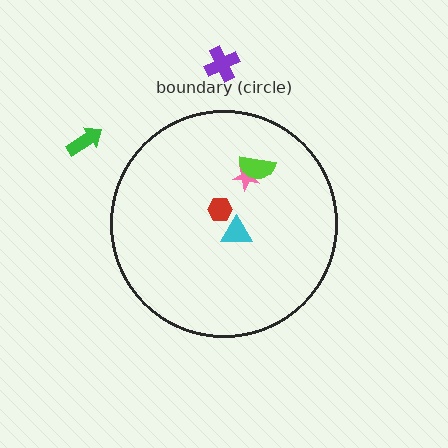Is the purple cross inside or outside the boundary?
Outside.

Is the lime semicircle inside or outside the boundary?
Inside.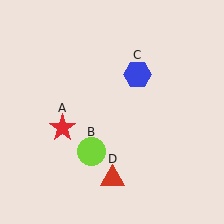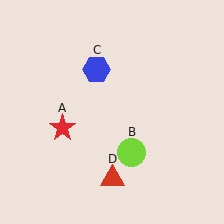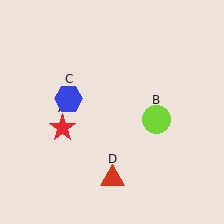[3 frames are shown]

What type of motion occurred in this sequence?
The lime circle (object B), blue hexagon (object C) rotated counterclockwise around the center of the scene.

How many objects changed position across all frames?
2 objects changed position: lime circle (object B), blue hexagon (object C).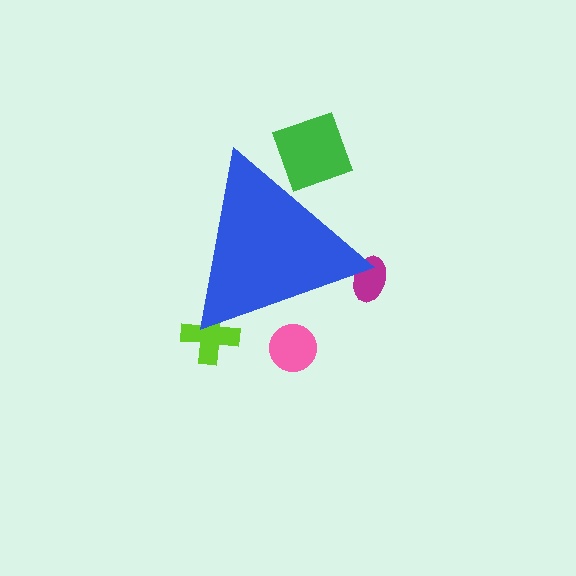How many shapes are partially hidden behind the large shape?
4 shapes are partially hidden.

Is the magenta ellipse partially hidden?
Yes, the magenta ellipse is partially hidden behind the blue triangle.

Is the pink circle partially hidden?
Yes, the pink circle is partially hidden behind the blue triangle.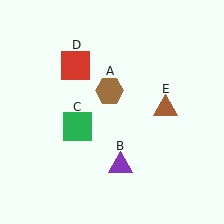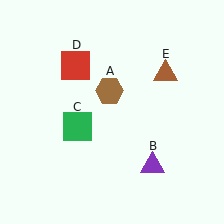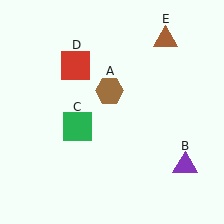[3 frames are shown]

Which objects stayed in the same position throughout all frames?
Brown hexagon (object A) and green square (object C) and red square (object D) remained stationary.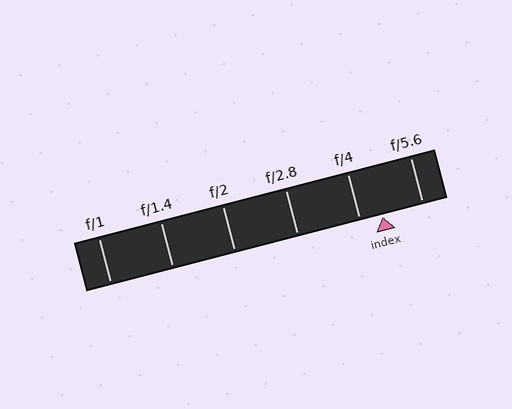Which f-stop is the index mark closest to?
The index mark is closest to f/4.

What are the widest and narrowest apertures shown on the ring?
The widest aperture shown is f/1 and the narrowest is f/5.6.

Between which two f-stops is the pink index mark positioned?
The index mark is between f/4 and f/5.6.